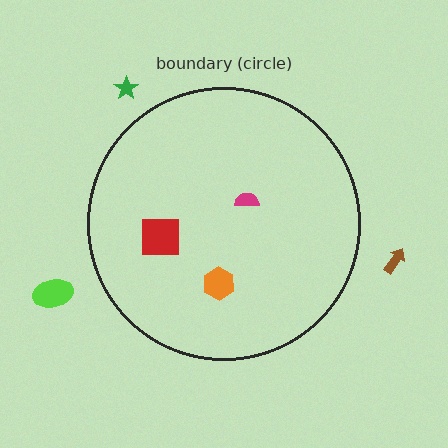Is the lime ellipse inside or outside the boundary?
Outside.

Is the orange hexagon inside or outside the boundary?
Inside.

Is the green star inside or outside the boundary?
Outside.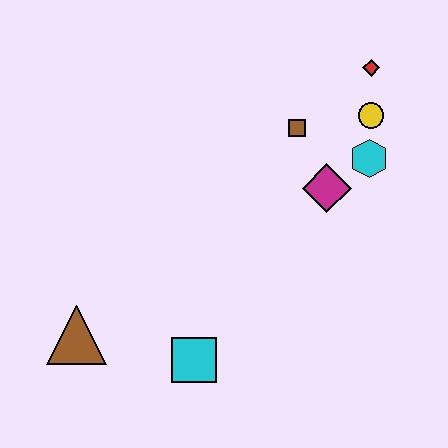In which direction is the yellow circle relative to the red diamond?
The yellow circle is below the red diamond.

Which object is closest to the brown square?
The magenta diamond is closest to the brown square.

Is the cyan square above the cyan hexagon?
No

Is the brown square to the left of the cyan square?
No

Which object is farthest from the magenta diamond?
The brown triangle is farthest from the magenta diamond.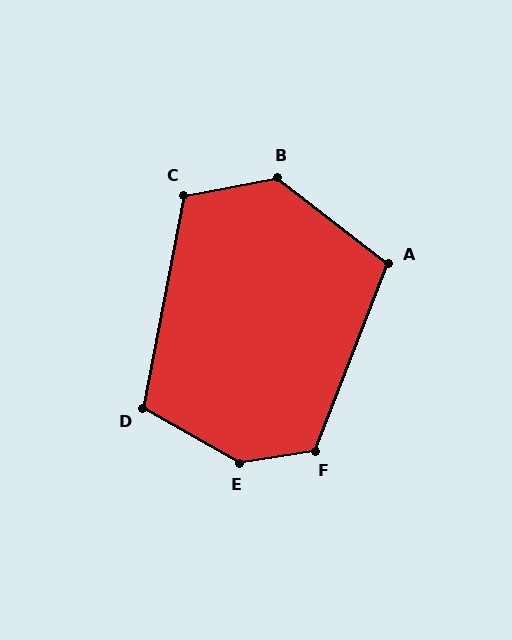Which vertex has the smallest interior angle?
A, at approximately 106 degrees.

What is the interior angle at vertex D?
Approximately 108 degrees (obtuse).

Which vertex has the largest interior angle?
E, at approximately 142 degrees.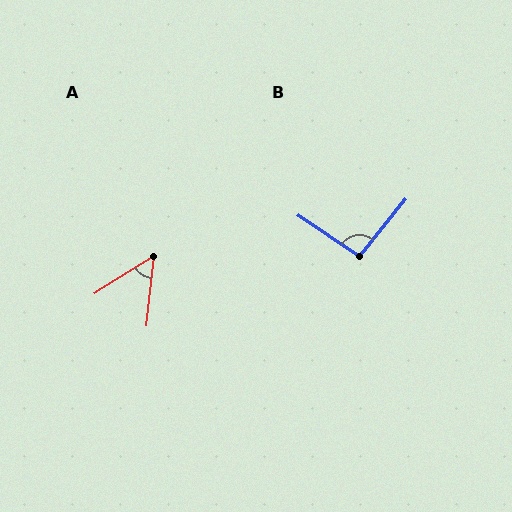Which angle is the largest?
B, at approximately 95 degrees.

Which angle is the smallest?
A, at approximately 51 degrees.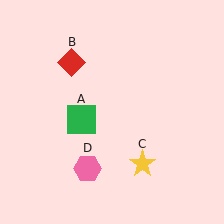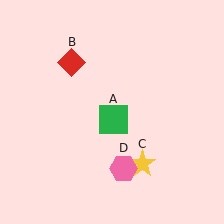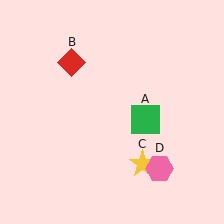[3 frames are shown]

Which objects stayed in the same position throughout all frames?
Red diamond (object B) and yellow star (object C) remained stationary.